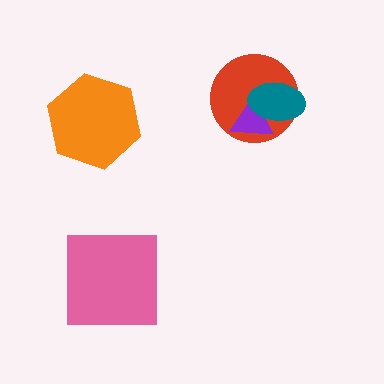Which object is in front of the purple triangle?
The teal ellipse is in front of the purple triangle.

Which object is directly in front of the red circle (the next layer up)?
The purple triangle is directly in front of the red circle.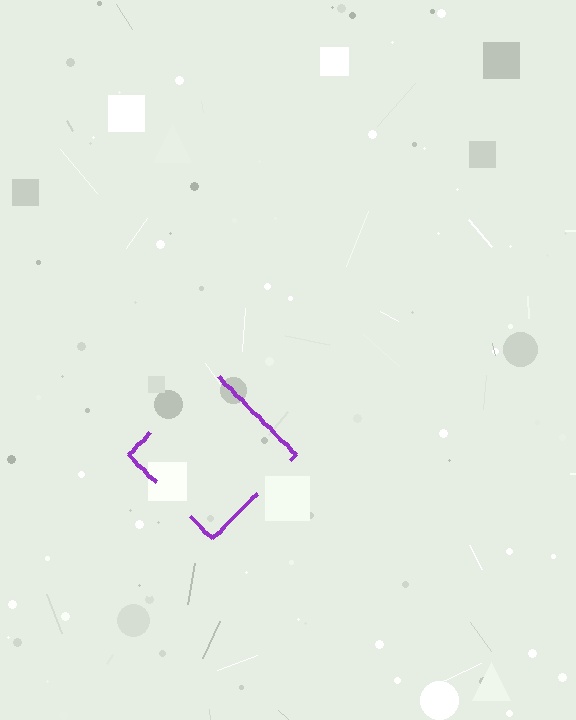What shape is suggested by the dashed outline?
The dashed outline suggests a diamond.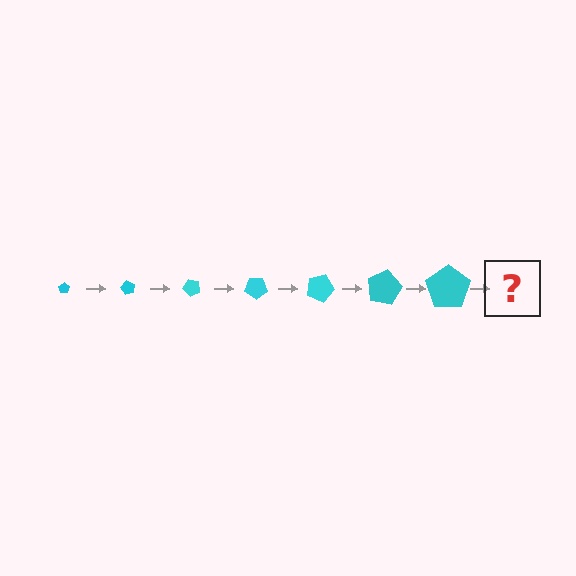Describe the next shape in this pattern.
It should be a pentagon, larger than the previous one and rotated 420 degrees from the start.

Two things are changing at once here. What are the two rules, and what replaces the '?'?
The two rules are that the pentagon grows larger each step and it rotates 60 degrees each step. The '?' should be a pentagon, larger than the previous one and rotated 420 degrees from the start.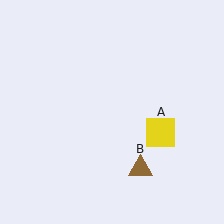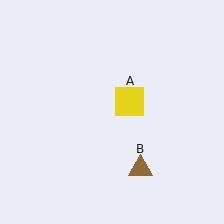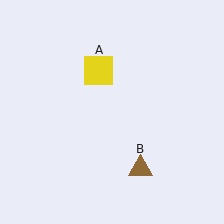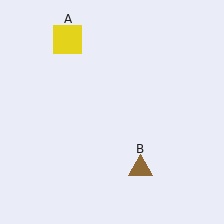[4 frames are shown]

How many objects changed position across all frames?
1 object changed position: yellow square (object A).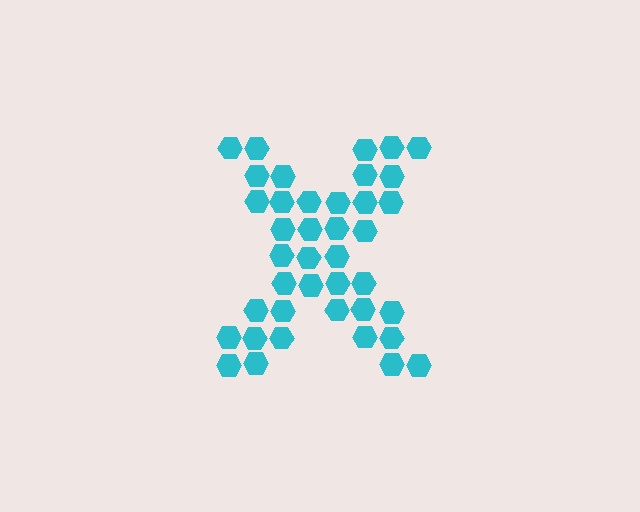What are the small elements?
The small elements are hexagons.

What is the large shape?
The large shape is the letter X.